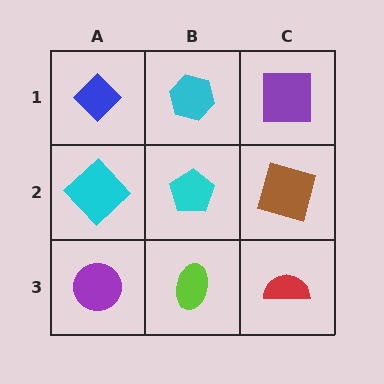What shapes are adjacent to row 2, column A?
A blue diamond (row 1, column A), a purple circle (row 3, column A), a cyan pentagon (row 2, column B).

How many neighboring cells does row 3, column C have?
2.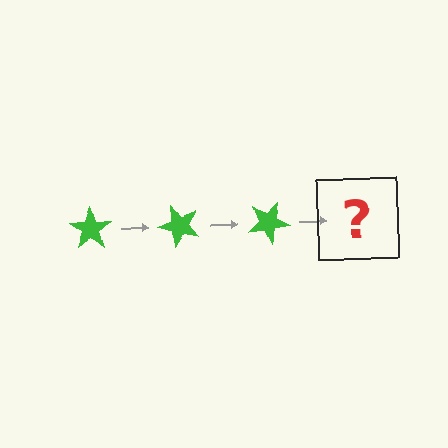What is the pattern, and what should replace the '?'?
The pattern is that the star rotates 50 degrees each step. The '?' should be a green star rotated 150 degrees.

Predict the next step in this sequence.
The next step is a green star rotated 150 degrees.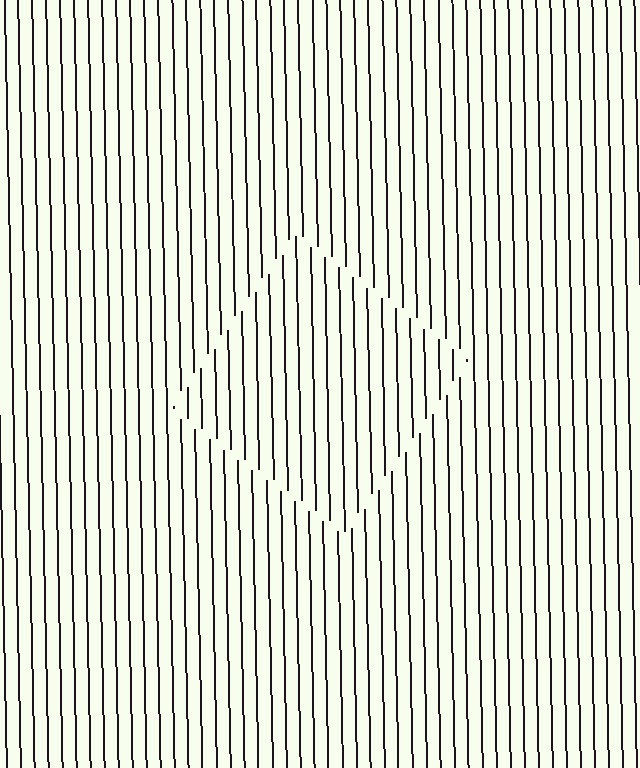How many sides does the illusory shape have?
4 sides — the line-ends trace a square.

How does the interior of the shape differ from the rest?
The interior of the shape contains the same grating, shifted by half a period — the contour is defined by the phase discontinuity where line-ends from the inner and outer gratings abut.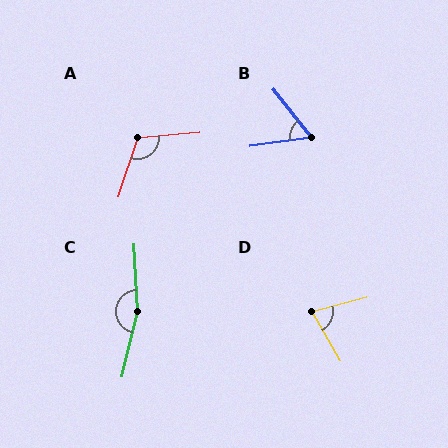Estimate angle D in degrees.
Approximately 75 degrees.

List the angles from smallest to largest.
B (59°), D (75°), A (113°), C (163°).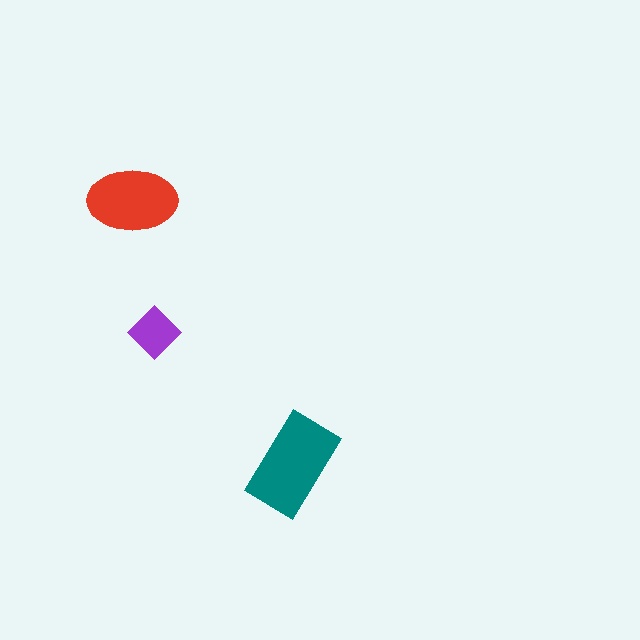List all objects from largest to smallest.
The teal rectangle, the red ellipse, the purple diamond.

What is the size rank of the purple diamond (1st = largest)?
3rd.